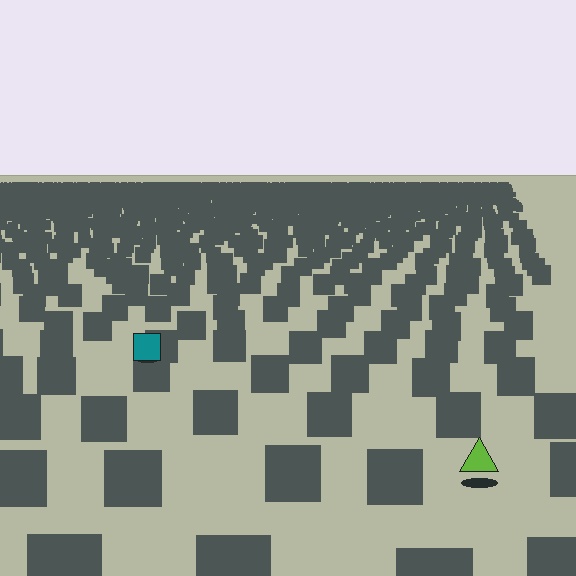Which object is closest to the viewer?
The lime triangle is closest. The texture marks near it are larger and more spread out.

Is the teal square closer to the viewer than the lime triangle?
No. The lime triangle is closer — you can tell from the texture gradient: the ground texture is coarser near it.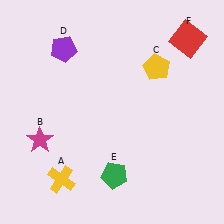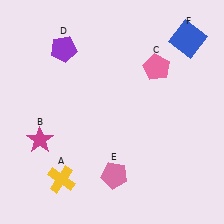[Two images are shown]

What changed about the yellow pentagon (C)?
In Image 1, C is yellow. In Image 2, it changed to pink.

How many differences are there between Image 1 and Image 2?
There are 3 differences between the two images.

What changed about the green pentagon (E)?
In Image 1, E is green. In Image 2, it changed to pink.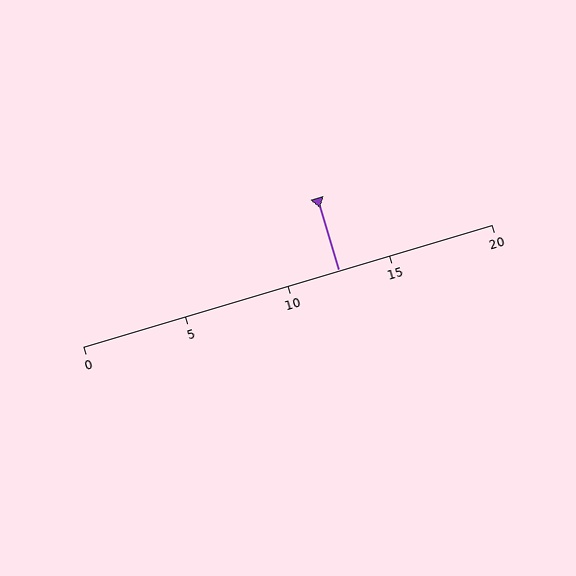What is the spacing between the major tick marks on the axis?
The major ticks are spaced 5 apart.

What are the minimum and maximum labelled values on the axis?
The axis runs from 0 to 20.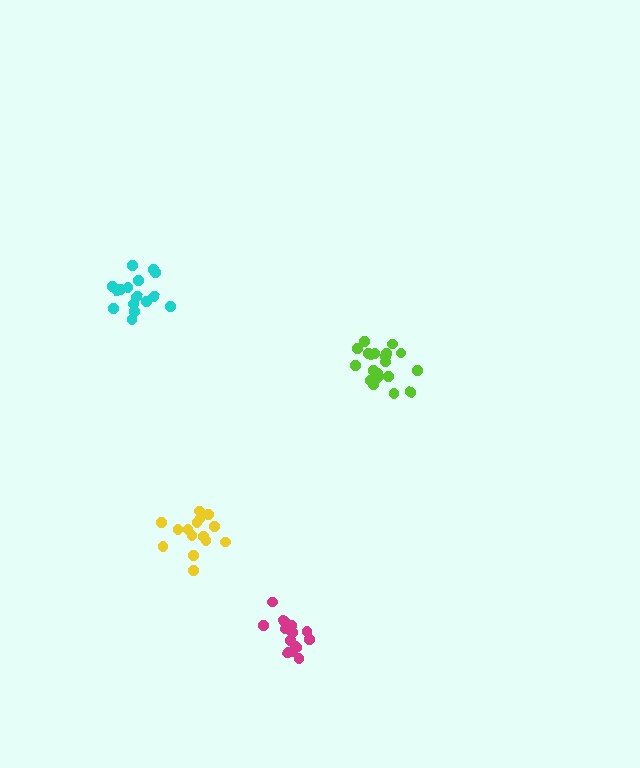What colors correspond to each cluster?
The clusters are colored: magenta, cyan, lime, yellow.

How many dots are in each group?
Group 1: 18 dots, Group 2: 16 dots, Group 3: 20 dots, Group 4: 16 dots (70 total).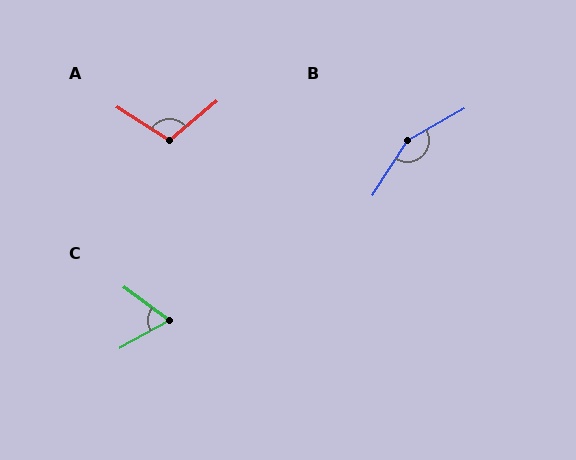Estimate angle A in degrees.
Approximately 108 degrees.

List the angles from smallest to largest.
C (66°), A (108°), B (152°).